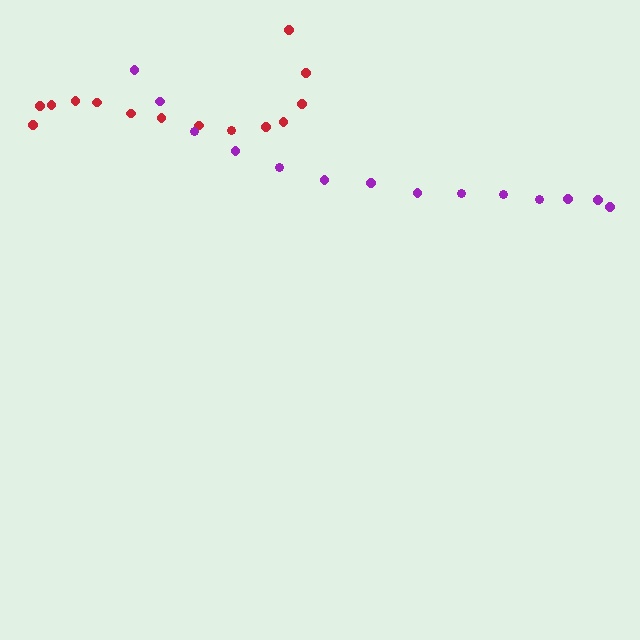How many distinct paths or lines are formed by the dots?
There are 2 distinct paths.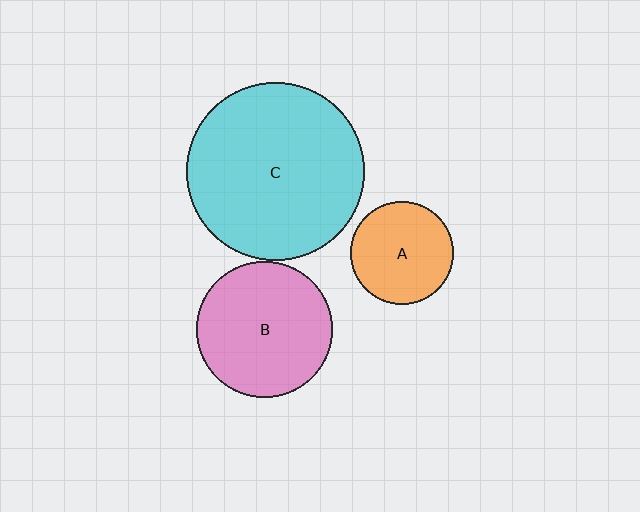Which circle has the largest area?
Circle C (cyan).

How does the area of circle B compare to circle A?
Approximately 1.7 times.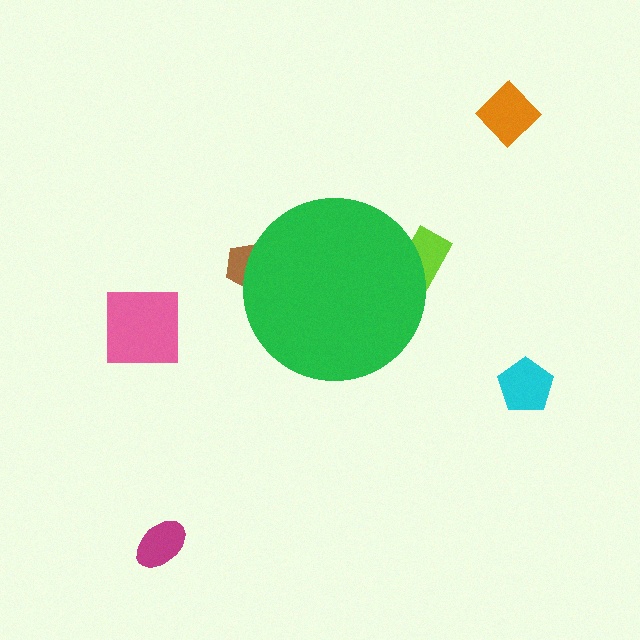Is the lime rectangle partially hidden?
Yes, the lime rectangle is partially hidden behind the green circle.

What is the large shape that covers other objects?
A green circle.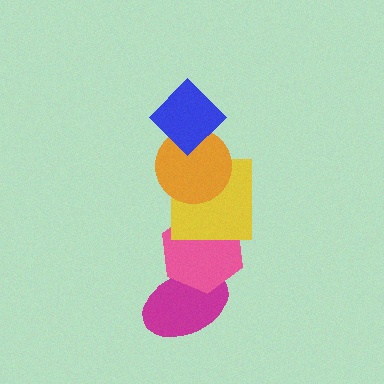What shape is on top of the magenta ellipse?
The pink hexagon is on top of the magenta ellipse.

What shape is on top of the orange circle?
The blue diamond is on top of the orange circle.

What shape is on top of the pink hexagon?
The yellow square is on top of the pink hexagon.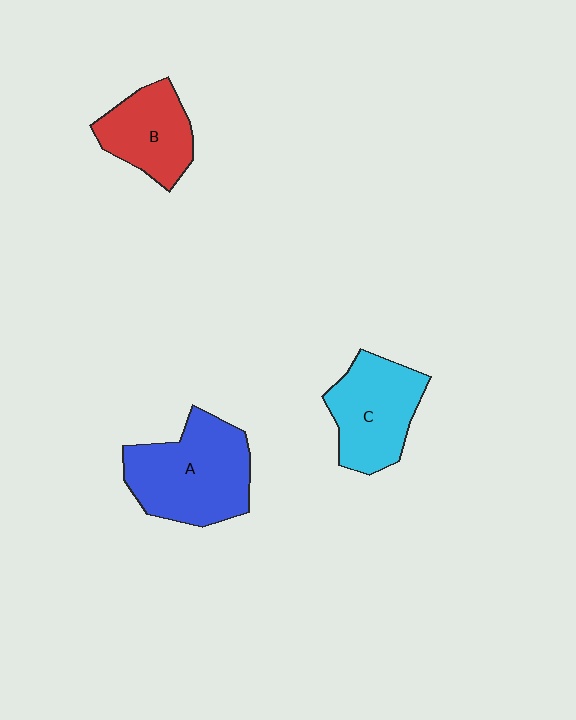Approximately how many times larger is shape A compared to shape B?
Approximately 1.6 times.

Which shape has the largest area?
Shape A (blue).